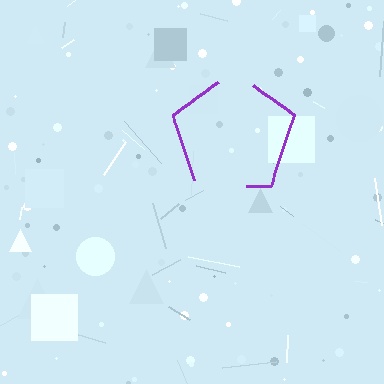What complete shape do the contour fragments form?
The contour fragments form a pentagon.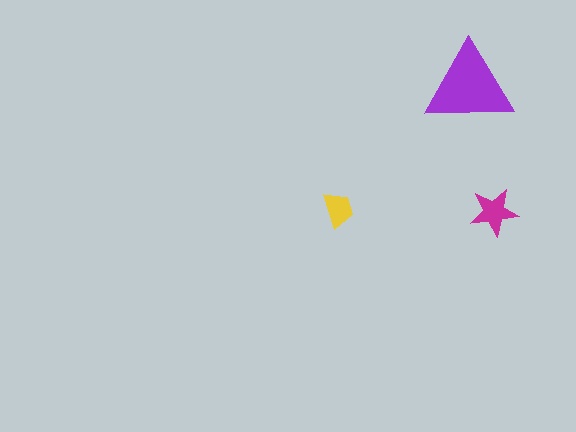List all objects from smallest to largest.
The yellow trapezoid, the magenta star, the purple triangle.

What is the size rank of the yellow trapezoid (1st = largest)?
3rd.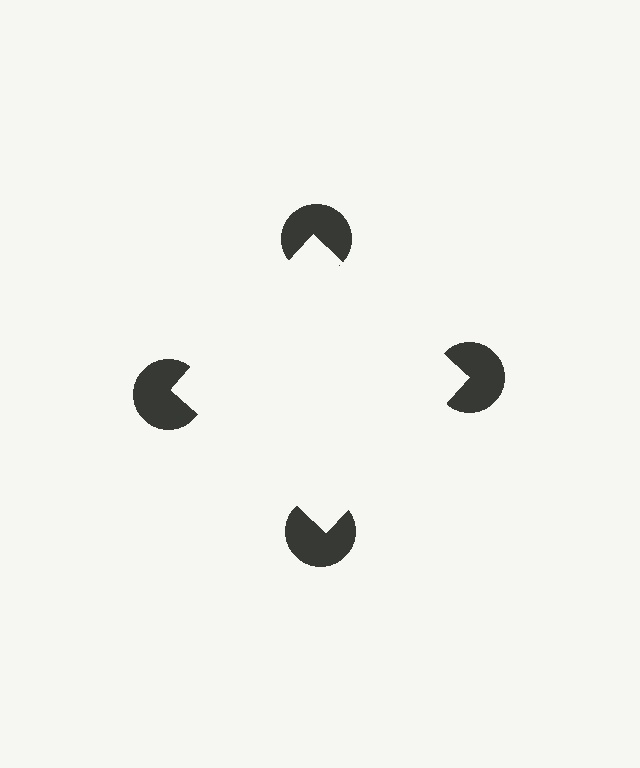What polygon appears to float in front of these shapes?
An illusory square — its edges are inferred from the aligned wedge cuts in the pac-man discs, not physically drawn.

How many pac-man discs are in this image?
There are 4 — one at each vertex of the illusory square.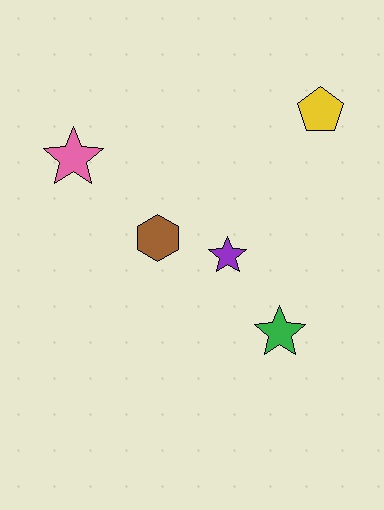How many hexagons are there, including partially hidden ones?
There is 1 hexagon.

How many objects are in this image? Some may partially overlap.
There are 5 objects.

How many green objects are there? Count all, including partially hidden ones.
There is 1 green object.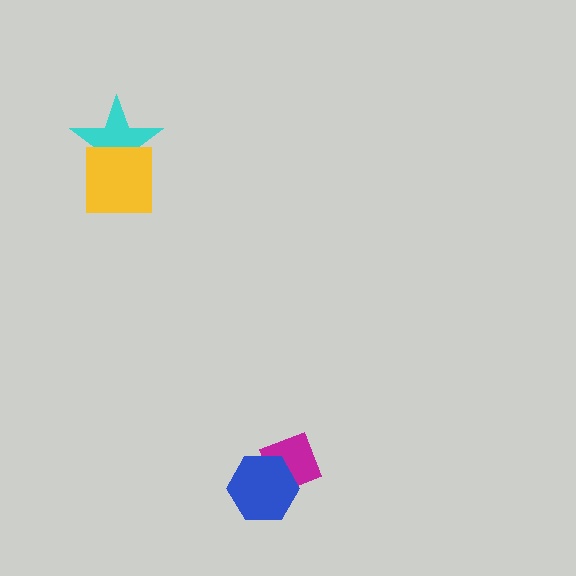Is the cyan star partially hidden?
Yes, it is partially covered by another shape.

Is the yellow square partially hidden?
No, no other shape covers it.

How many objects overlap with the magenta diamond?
1 object overlaps with the magenta diamond.